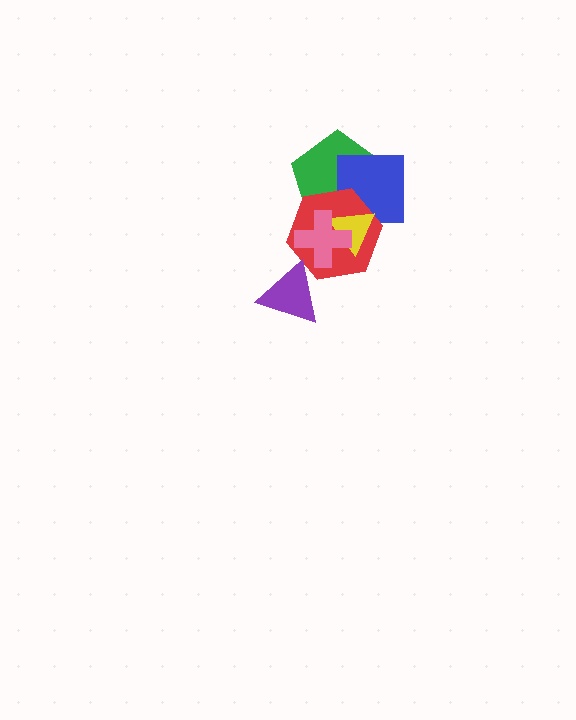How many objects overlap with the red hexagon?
5 objects overlap with the red hexagon.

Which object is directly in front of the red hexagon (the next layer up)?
The yellow triangle is directly in front of the red hexagon.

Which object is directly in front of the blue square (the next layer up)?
The red hexagon is directly in front of the blue square.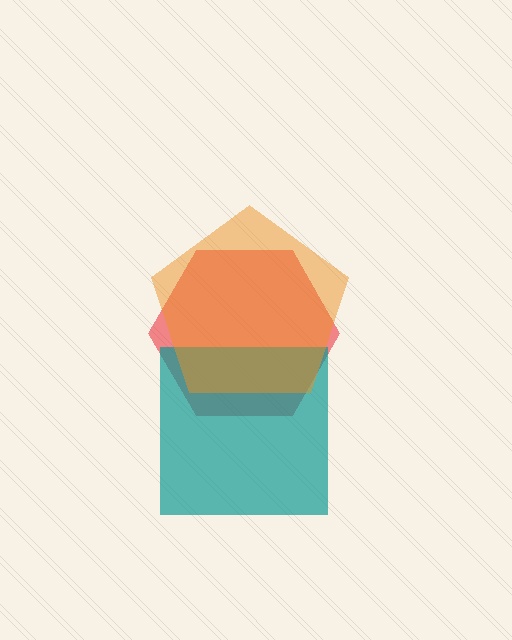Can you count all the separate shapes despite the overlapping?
Yes, there are 3 separate shapes.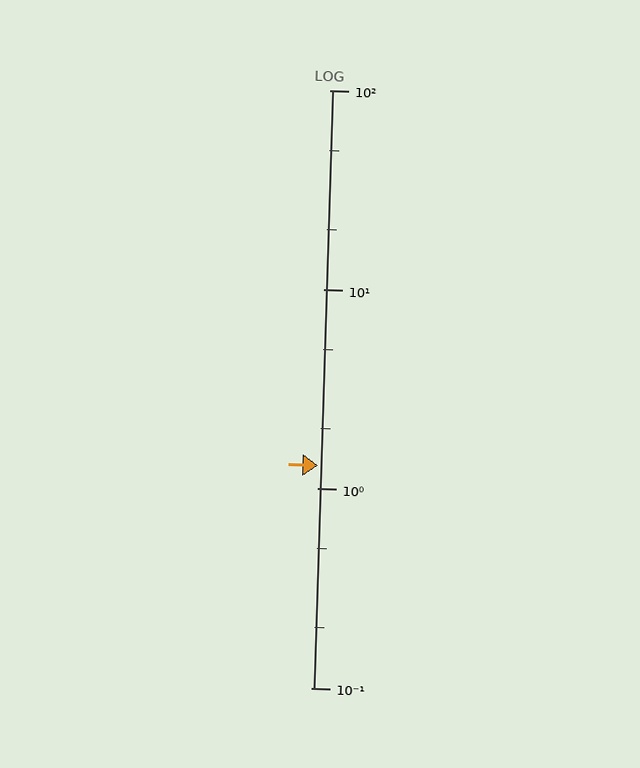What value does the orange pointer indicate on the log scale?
The pointer indicates approximately 1.3.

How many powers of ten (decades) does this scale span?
The scale spans 3 decades, from 0.1 to 100.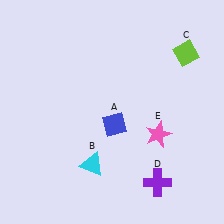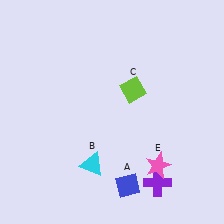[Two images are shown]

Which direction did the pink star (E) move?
The pink star (E) moved down.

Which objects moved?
The objects that moved are: the blue diamond (A), the lime diamond (C), the pink star (E).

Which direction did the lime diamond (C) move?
The lime diamond (C) moved left.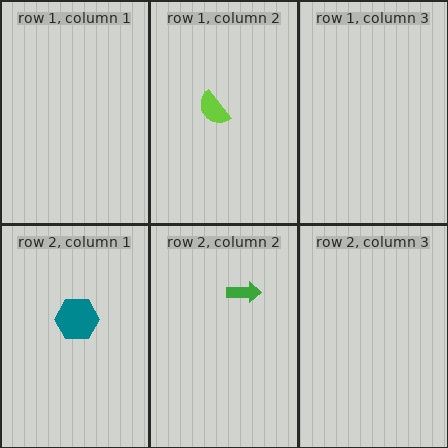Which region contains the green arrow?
The row 2, column 2 region.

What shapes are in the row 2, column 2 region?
The green arrow.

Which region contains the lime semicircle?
The row 1, column 2 region.